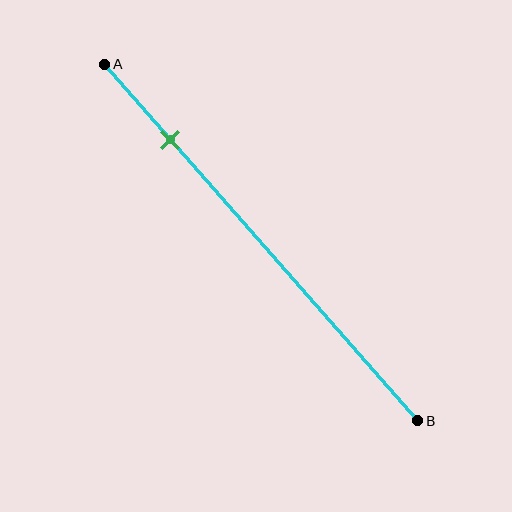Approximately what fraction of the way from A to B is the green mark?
The green mark is approximately 20% of the way from A to B.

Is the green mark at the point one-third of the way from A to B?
No, the mark is at about 20% from A, not at the 33% one-third point.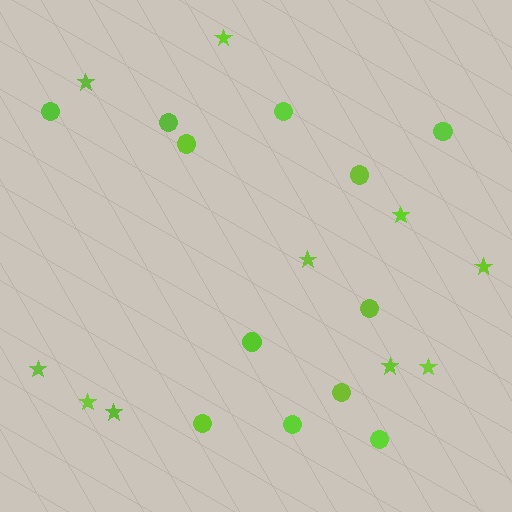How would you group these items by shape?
There are 2 groups: one group of circles (12) and one group of stars (10).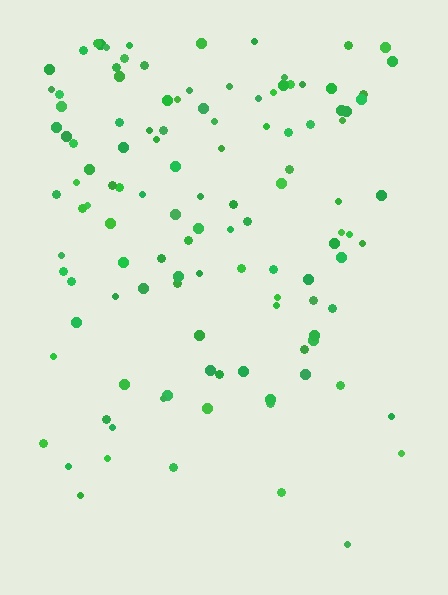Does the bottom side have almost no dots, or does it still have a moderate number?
Still a moderate number, just noticeably fewer than the top.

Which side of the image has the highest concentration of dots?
The top.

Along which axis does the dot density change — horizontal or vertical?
Vertical.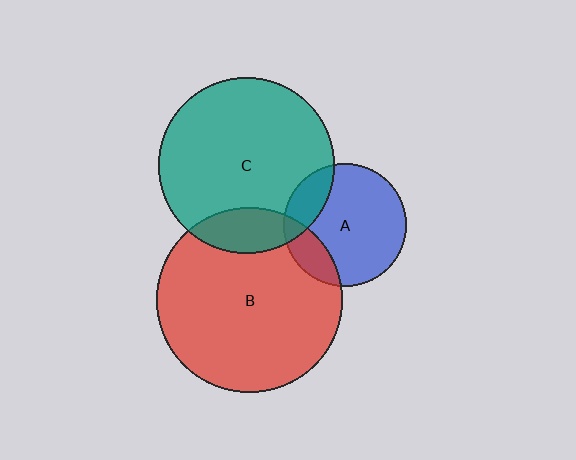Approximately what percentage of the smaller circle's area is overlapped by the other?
Approximately 15%.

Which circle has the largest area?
Circle B (red).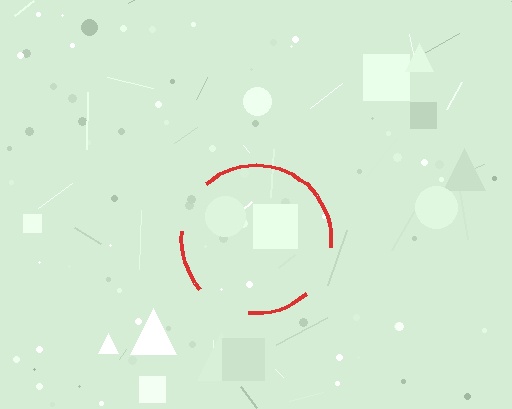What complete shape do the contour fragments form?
The contour fragments form a circle.